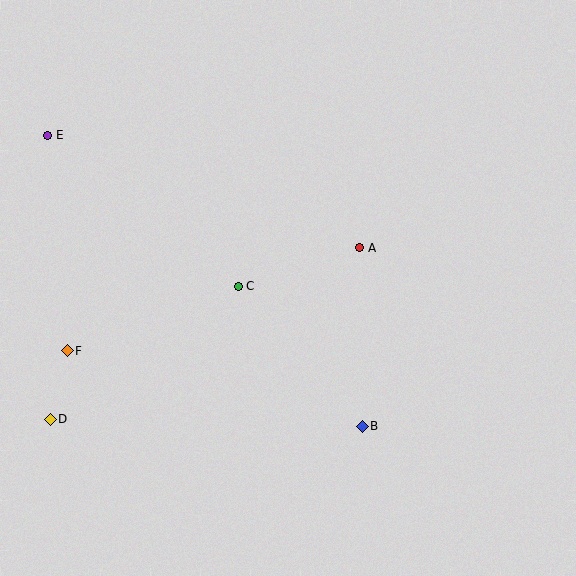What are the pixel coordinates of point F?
Point F is at (67, 351).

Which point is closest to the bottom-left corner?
Point D is closest to the bottom-left corner.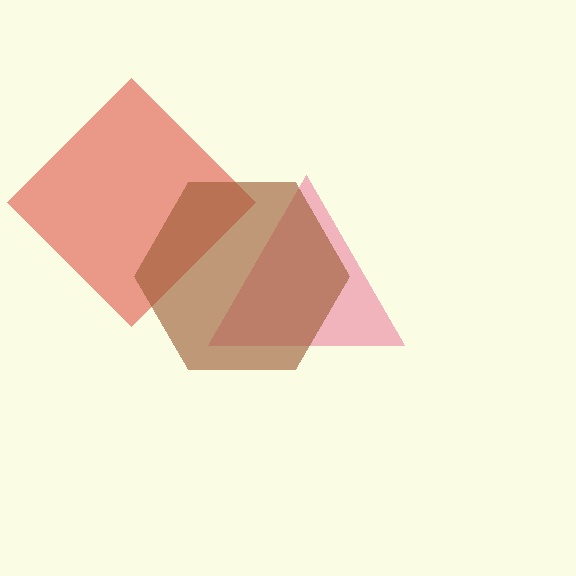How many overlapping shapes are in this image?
There are 3 overlapping shapes in the image.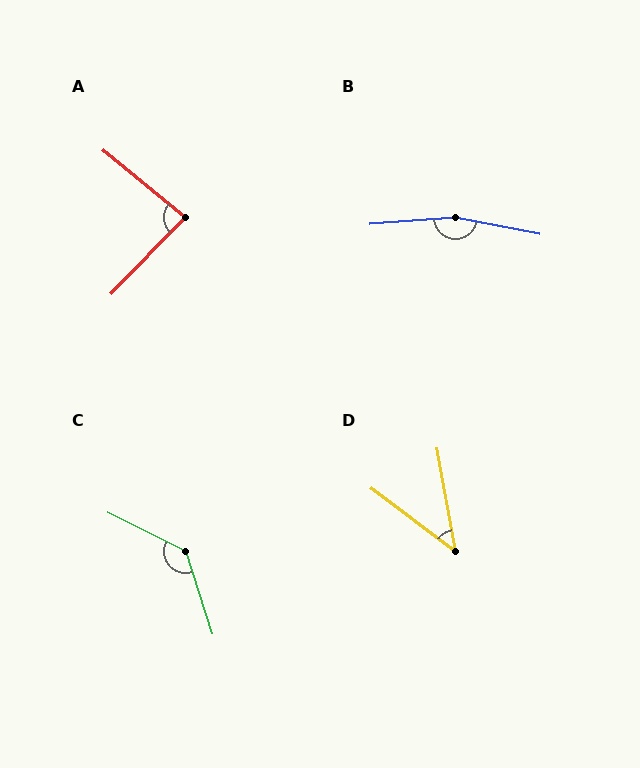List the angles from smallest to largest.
D (43°), A (85°), C (134°), B (164°).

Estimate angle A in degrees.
Approximately 85 degrees.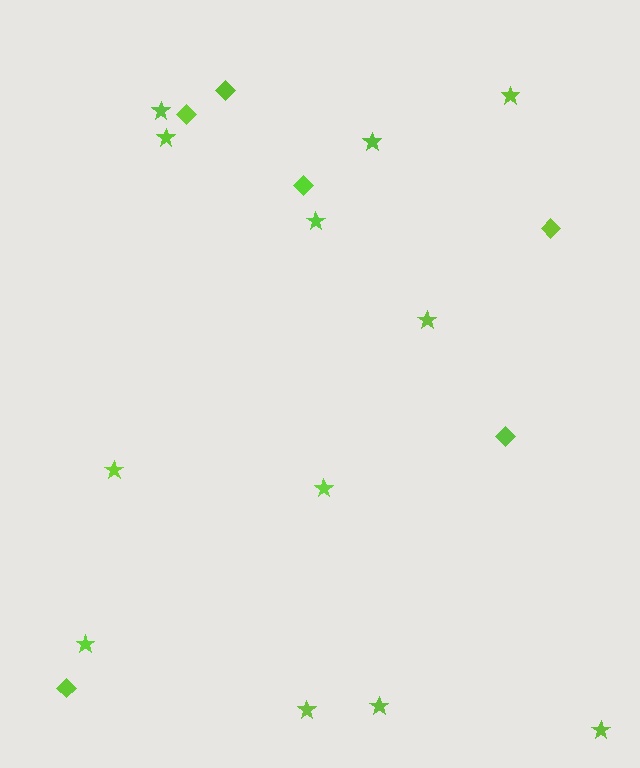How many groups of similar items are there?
There are 2 groups: one group of stars (12) and one group of diamonds (6).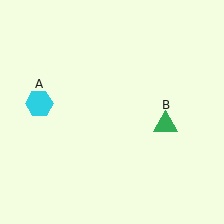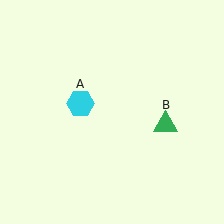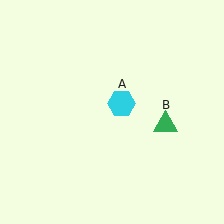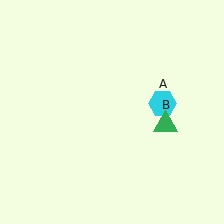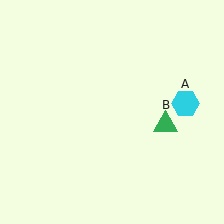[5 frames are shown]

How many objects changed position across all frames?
1 object changed position: cyan hexagon (object A).